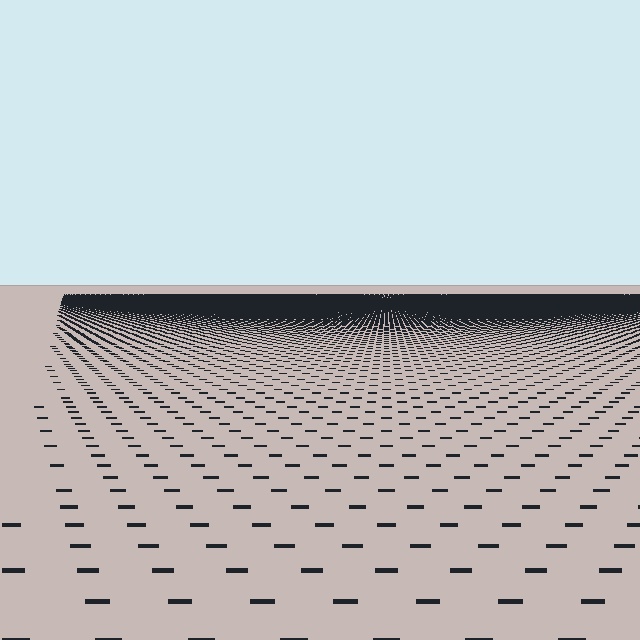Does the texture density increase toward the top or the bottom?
Density increases toward the top.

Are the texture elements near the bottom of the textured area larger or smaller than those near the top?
Larger. Near the bottom, elements are closer to the viewer and appear at a bigger on-screen size.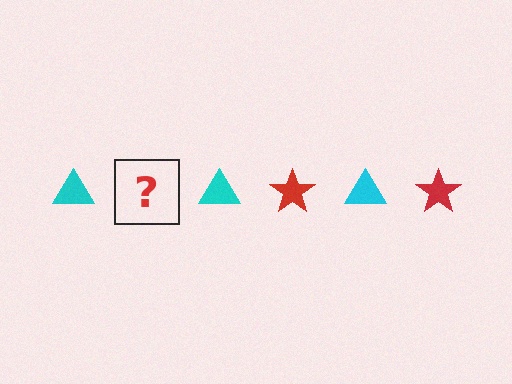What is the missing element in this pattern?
The missing element is a red star.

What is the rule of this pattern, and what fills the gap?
The rule is that the pattern alternates between cyan triangle and red star. The gap should be filled with a red star.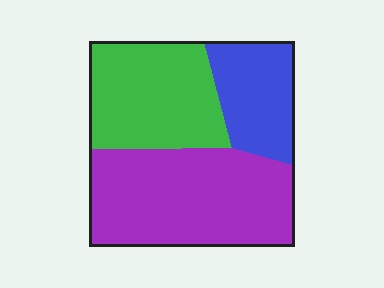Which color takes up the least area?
Blue, at roughly 20%.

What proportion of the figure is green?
Green covers around 35% of the figure.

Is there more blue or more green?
Green.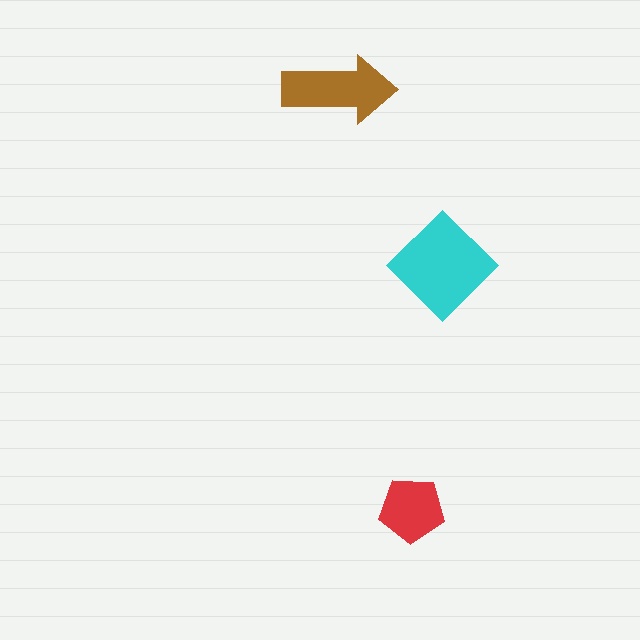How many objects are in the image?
There are 3 objects in the image.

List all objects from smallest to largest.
The red pentagon, the brown arrow, the cyan diamond.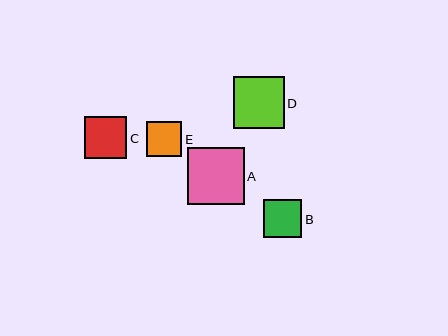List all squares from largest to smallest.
From largest to smallest: A, D, C, B, E.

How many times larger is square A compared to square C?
Square A is approximately 1.3 times the size of square C.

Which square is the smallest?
Square E is the smallest with a size of approximately 35 pixels.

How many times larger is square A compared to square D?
Square A is approximately 1.1 times the size of square D.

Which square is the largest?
Square A is the largest with a size of approximately 57 pixels.